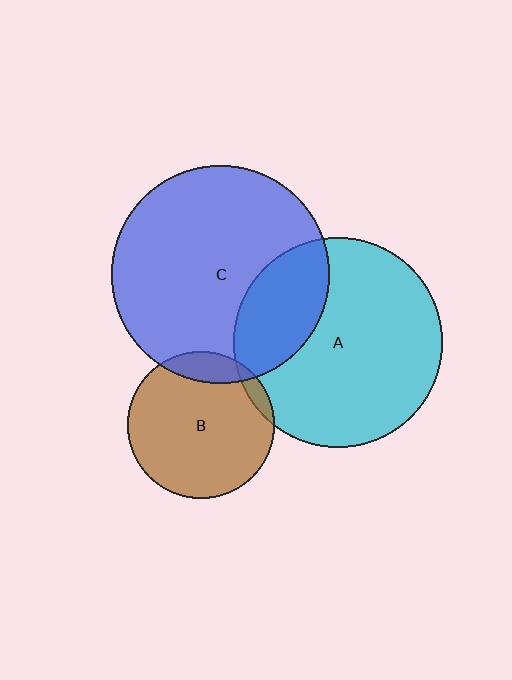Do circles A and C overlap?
Yes.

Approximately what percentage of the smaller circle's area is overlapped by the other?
Approximately 25%.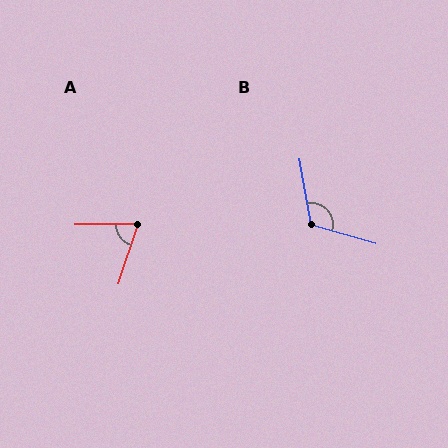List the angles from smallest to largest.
A (72°), B (115°).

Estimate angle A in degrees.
Approximately 72 degrees.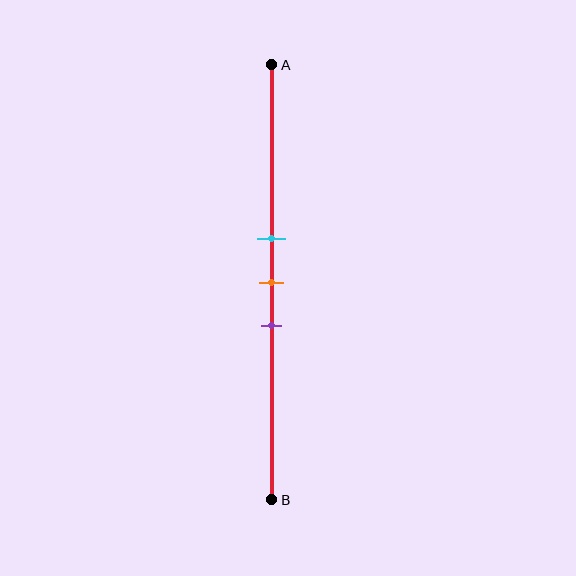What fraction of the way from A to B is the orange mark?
The orange mark is approximately 50% (0.5) of the way from A to B.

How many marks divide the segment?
There are 3 marks dividing the segment.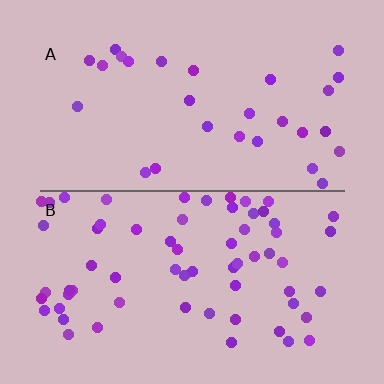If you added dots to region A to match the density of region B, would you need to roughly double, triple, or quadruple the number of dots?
Approximately double.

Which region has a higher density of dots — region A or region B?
B (the bottom).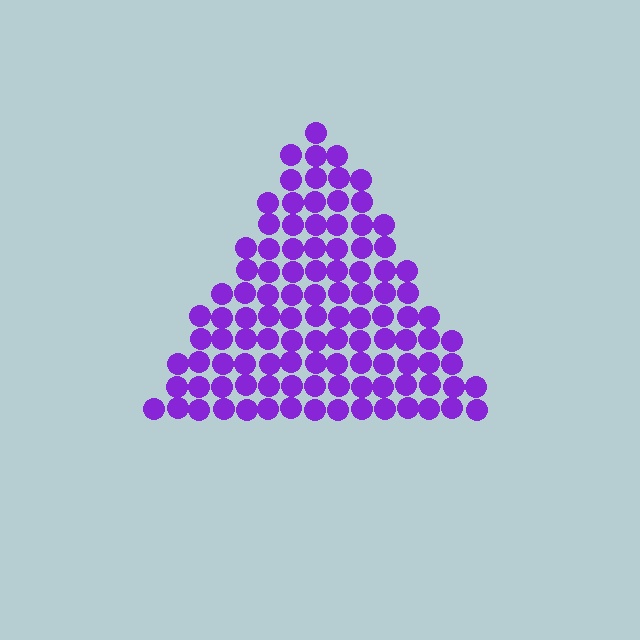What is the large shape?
The large shape is a triangle.